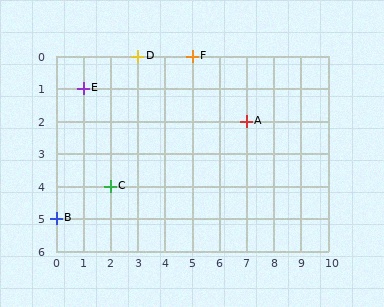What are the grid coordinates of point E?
Point E is at grid coordinates (1, 1).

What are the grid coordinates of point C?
Point C is at grid coordinates (2, 4).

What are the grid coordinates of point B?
Point B is at grid coordinates (0, 5).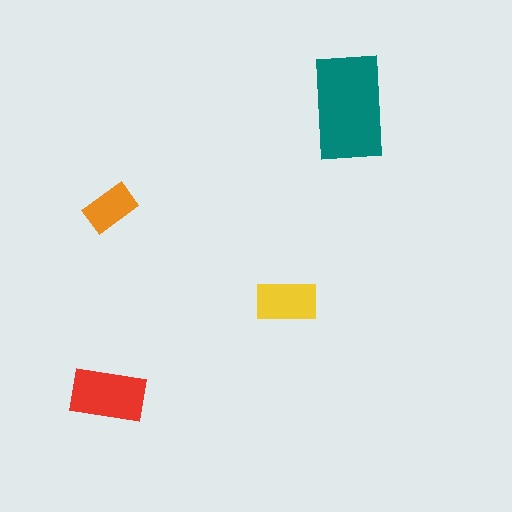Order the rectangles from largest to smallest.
the teal one, the red one, the yellow one, the orange one.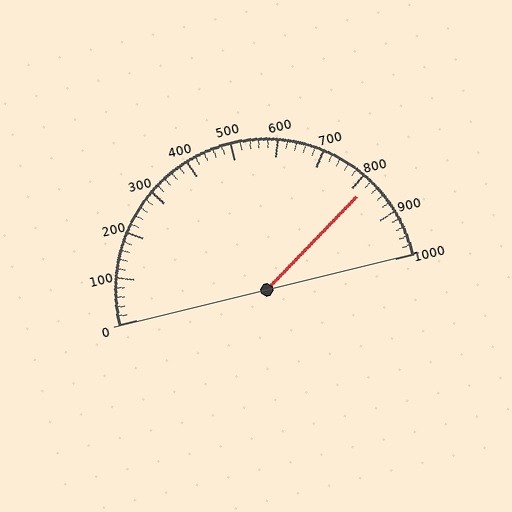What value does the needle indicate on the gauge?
The needle indicates approximately 820.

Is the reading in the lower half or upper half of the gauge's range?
The reading is in the upper half of the range (0 to 1000).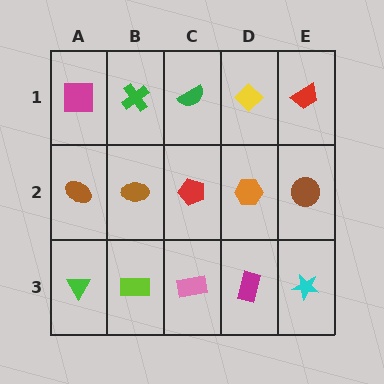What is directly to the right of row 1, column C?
A yellow diamond.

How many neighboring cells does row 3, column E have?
2.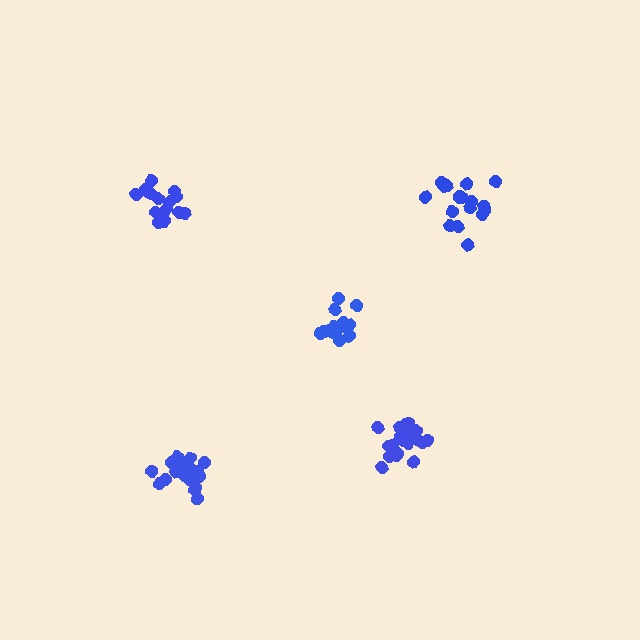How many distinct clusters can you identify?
There are 5 distinct clusters.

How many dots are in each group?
Group 1: 18 dots, Group 2: 16 dots, Group 3: 21 dots, Group 4: 16 dots, Group 5: 21 dots (92 total).